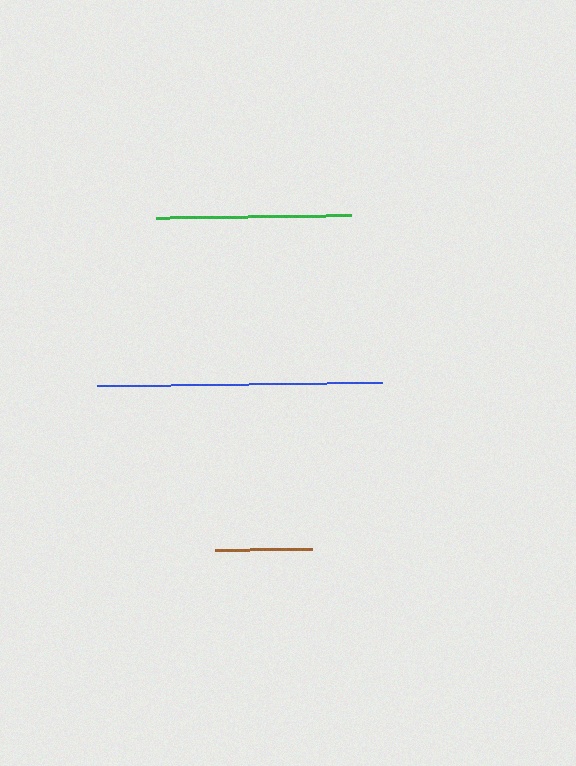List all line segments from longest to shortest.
From longest to shortest: blue, green, brown.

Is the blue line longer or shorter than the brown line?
The blue line is longer than the brown line.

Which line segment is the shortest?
The brown line is the shortest at approximately 97 pixels.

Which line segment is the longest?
The blue line is the longest at approximately 285 pixels.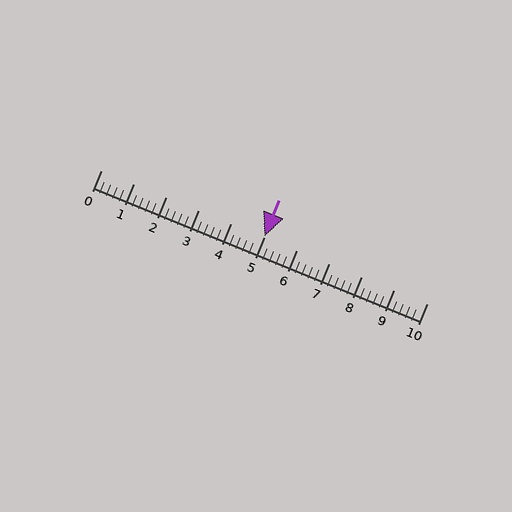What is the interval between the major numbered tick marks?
The major tick marks are spaced 1 units apart.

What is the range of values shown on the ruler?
The ruler shows values from 0 to 10.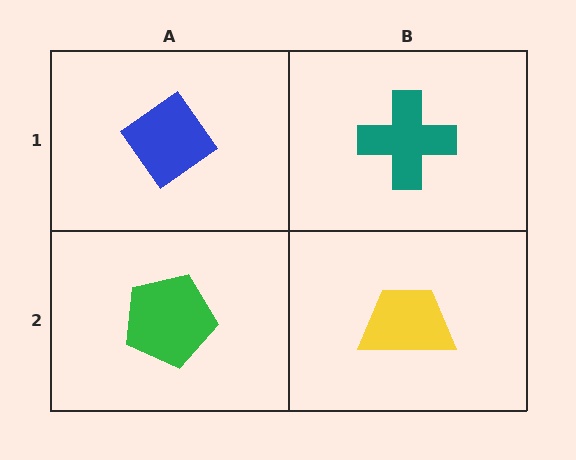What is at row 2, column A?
A green pentagon.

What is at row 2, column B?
A yellow trapezoid.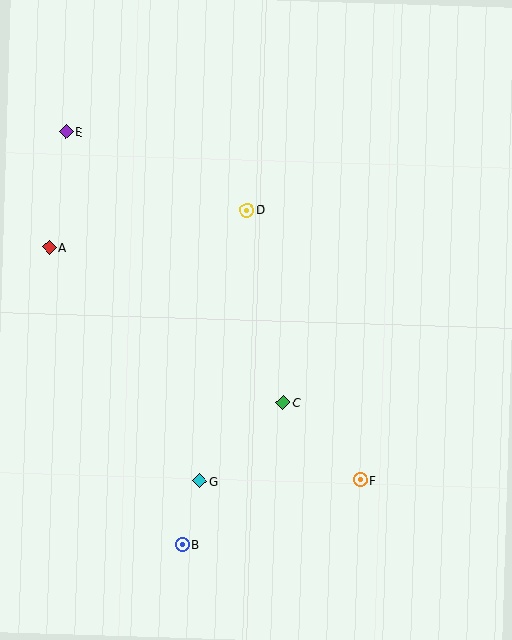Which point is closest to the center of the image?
Point C at (283, 402) is closest to the center.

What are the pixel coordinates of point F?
Point F is at (360, 480).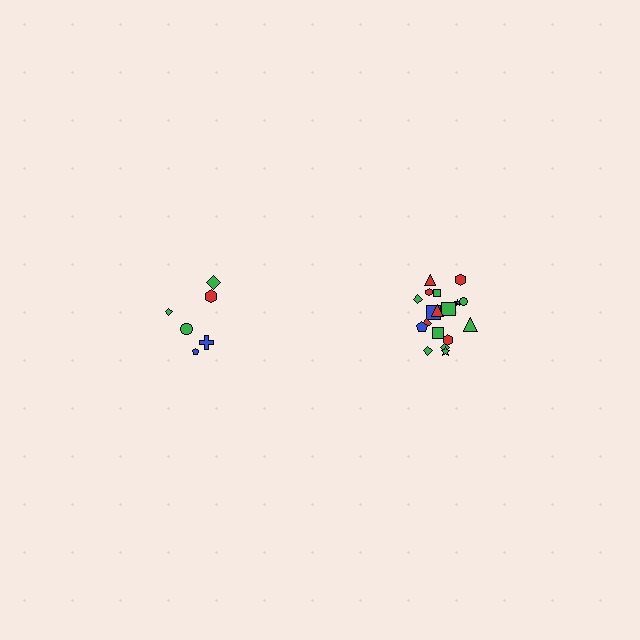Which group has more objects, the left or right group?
The right group.